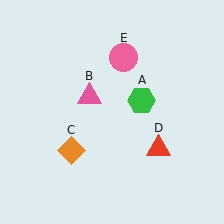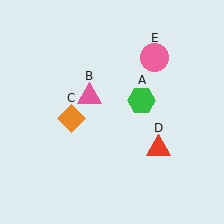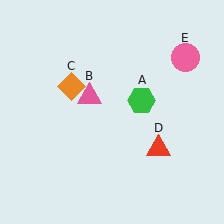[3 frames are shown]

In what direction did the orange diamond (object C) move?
The orange diamond (object C) moved up.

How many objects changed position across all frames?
2 objects changed position: orange diamond (object C), pink circle (object E).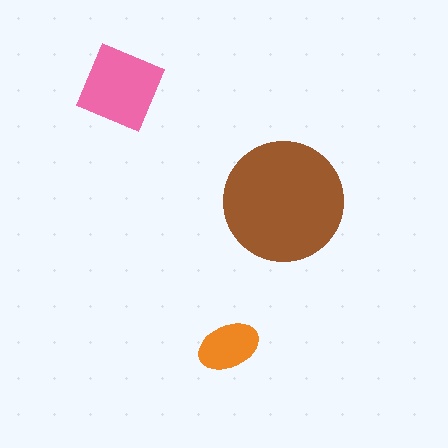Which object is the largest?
The brown circle.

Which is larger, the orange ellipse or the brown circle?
The brown circle.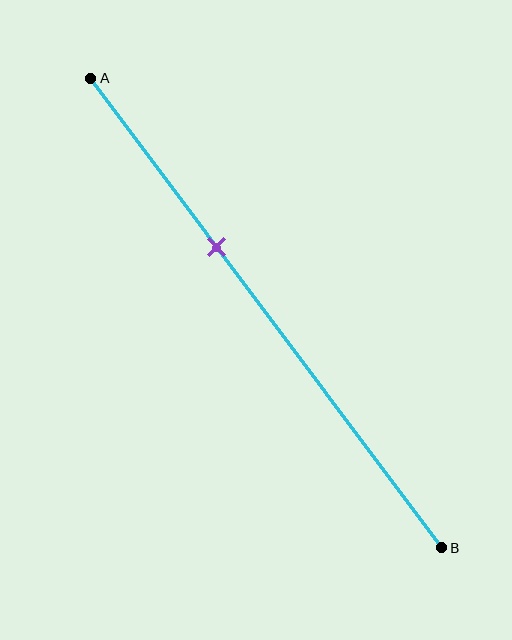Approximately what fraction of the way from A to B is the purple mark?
The purple mark is approximately 35% of the way from A to B.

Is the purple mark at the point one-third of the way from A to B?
Yes, the mark is approximately at the one-third point.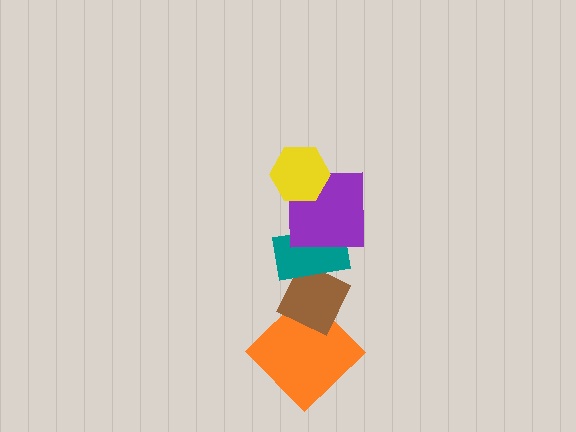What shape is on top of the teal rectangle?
The purple square is on top of the teal rectangle.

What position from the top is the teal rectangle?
The teal rectangle is 3rd from the top.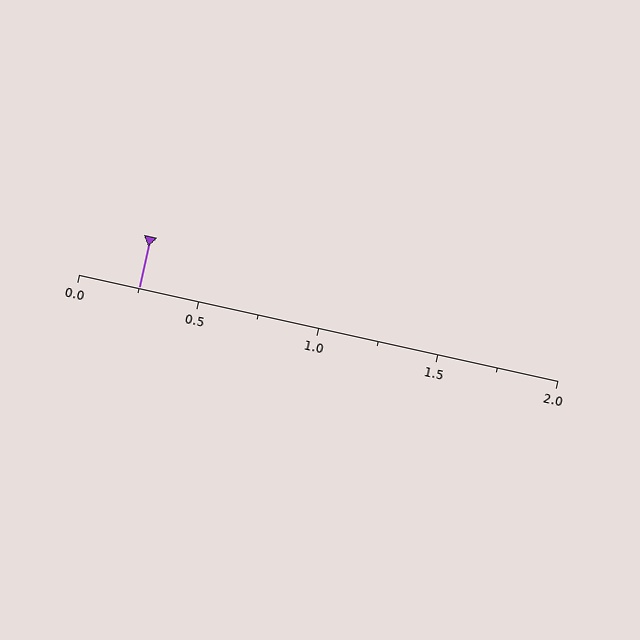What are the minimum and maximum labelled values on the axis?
The axis runs from 0.0 to 2.0.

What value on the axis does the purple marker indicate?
The marker indicates approximately 0.25.